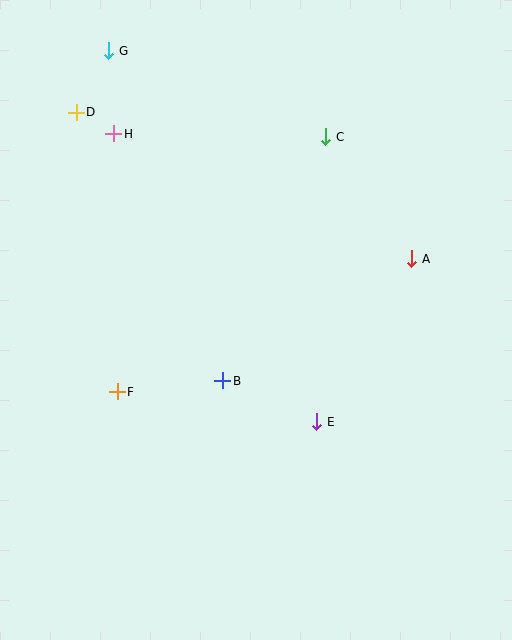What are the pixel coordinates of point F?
Point F is at (117, 392).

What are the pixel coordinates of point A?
Point A is at (412, 259).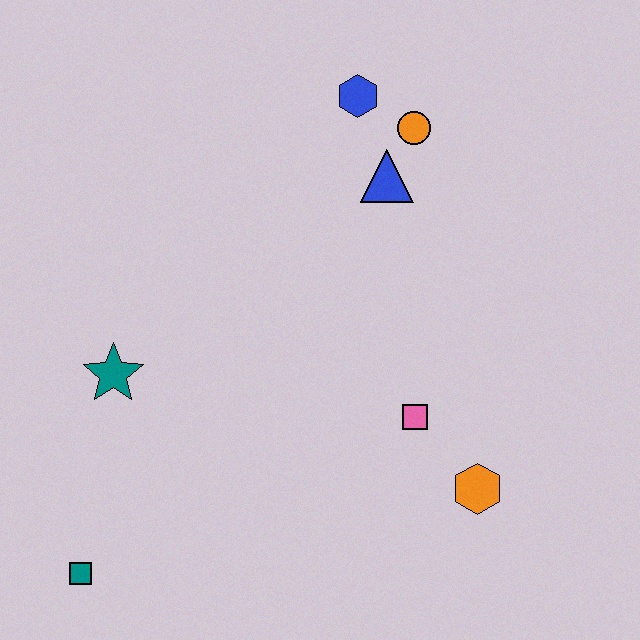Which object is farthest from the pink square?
The teal square is farthest from the pink square.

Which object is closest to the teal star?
The teal square is closest to the teal star.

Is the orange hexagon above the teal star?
No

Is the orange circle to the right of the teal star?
Yes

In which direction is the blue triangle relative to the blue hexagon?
The blue triangle is below the blue hexagon.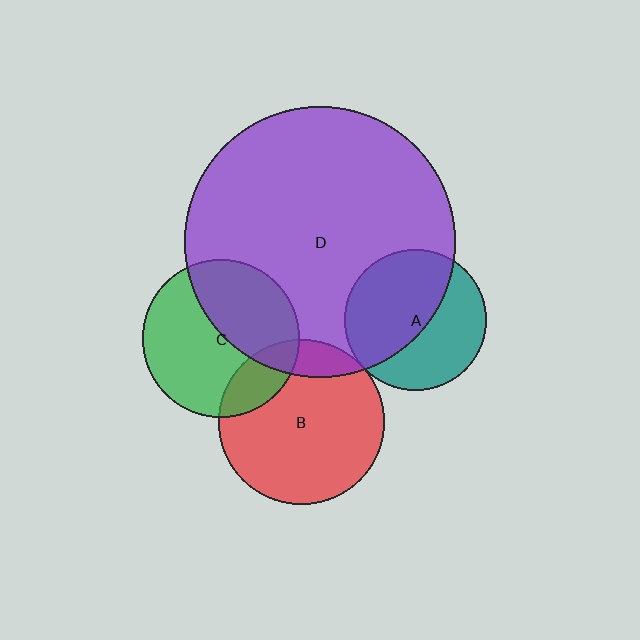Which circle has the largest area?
Circle D (purple).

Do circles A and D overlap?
Yes.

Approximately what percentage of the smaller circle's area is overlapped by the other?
Approximately 55%.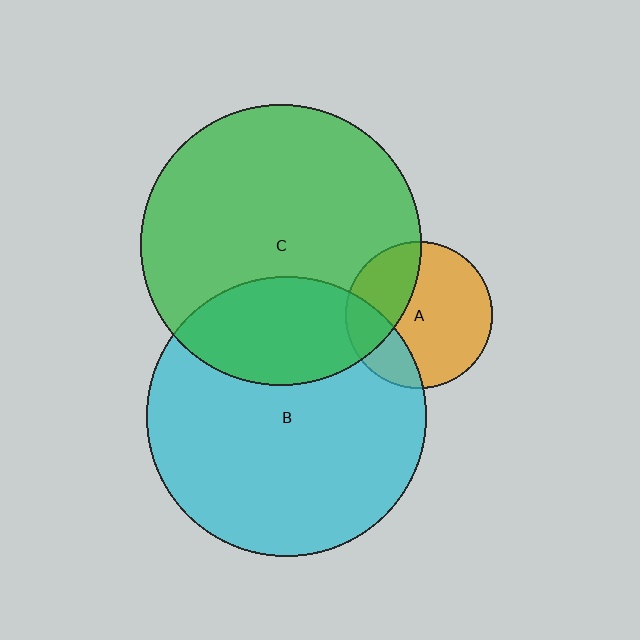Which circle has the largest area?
Circle C (green).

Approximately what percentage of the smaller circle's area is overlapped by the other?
Approximately 25%.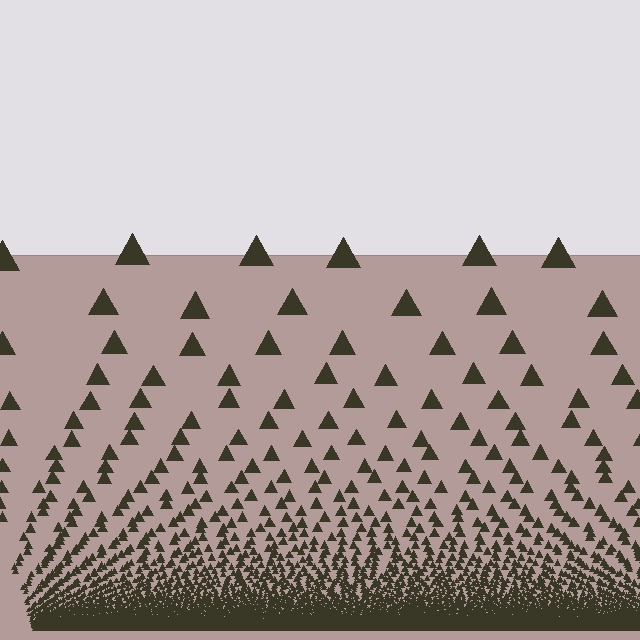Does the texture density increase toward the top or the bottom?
Density increases toward the bottom.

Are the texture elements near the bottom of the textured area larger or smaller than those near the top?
Smaller. The gradient is inverted — elements near the bottom are smaller and denser.